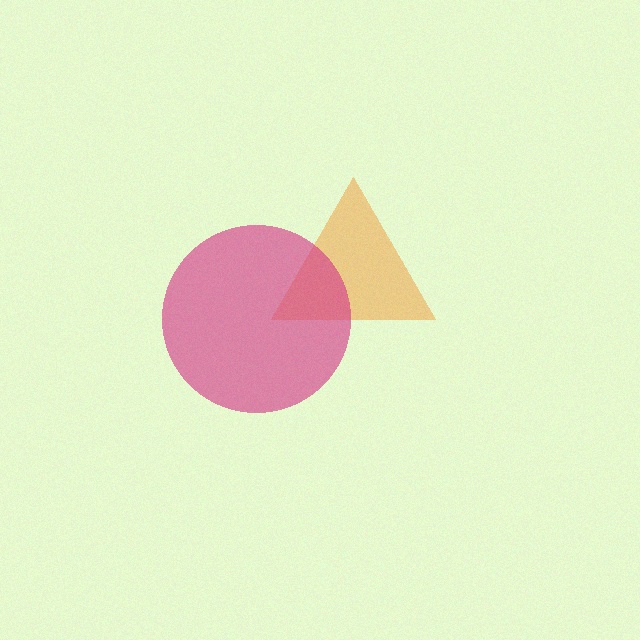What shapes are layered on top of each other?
The layered shapes are: an orange triangle, a magenta circle.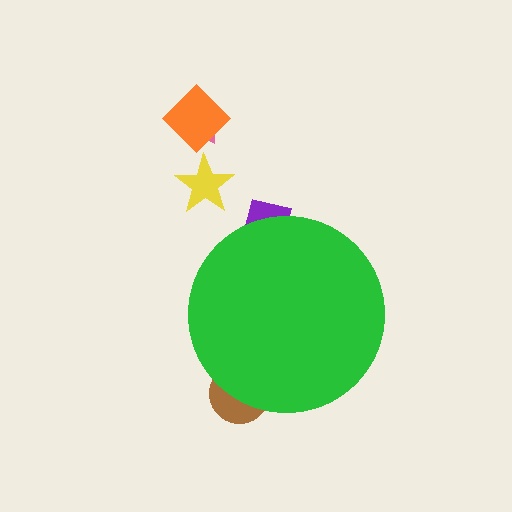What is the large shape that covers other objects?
A green circle.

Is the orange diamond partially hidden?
No, the orange diamond is fully visible.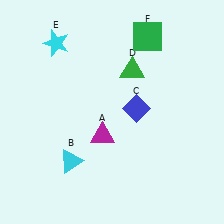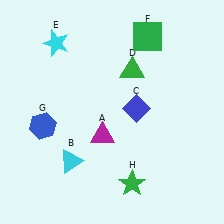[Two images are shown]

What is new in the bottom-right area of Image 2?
A green star (H) was added in the bottom-right area of Image 2.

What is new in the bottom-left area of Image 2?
A blue hexagon (G) was added in the bottom-left area of Image 2.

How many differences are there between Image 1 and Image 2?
There are 2 differences between the two images.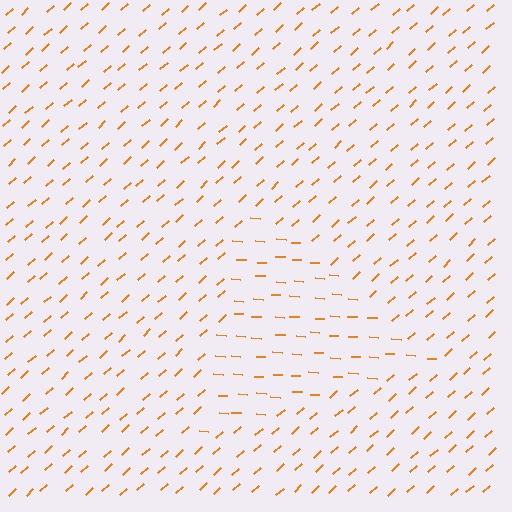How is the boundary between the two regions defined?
The boundary is defined purely by a change in line orientation (approximately 45 degrees difference). All lines are the same color and thickness.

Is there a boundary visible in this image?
Yes, there is a texture boundary formed by a change in line orientation.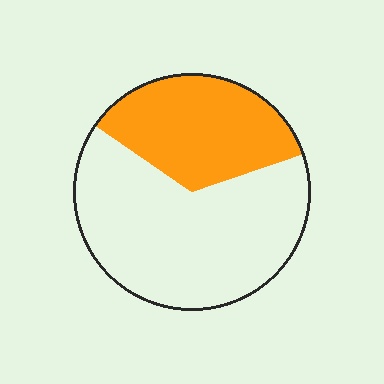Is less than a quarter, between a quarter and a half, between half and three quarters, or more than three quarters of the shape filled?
Between a quarter and a half.